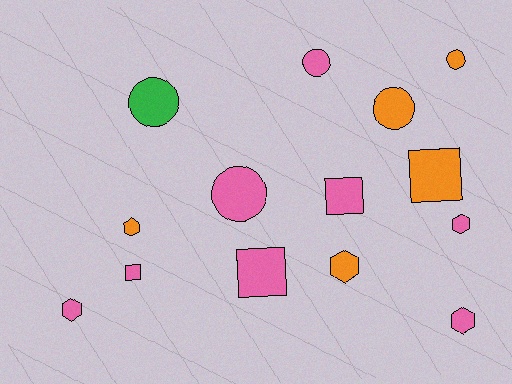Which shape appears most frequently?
Circle, with 5 objects.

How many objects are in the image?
There are 14 objects.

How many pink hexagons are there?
There are 3 pink hexagons.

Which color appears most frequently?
Pink, with 8 objects.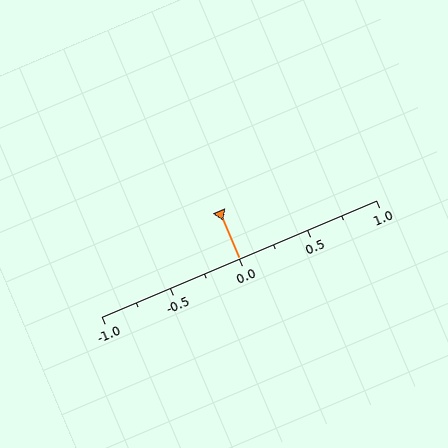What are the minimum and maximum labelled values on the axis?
The axis runs from -1.0 to 1.0.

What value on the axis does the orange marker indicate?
The marker indicates approximately 0.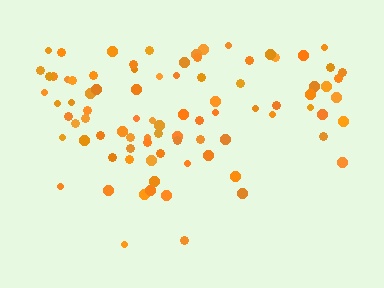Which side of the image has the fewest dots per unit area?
The bottom.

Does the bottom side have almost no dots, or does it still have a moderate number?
Still a moderate number, just noticeably fewer than the top.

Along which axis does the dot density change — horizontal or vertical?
Vertical.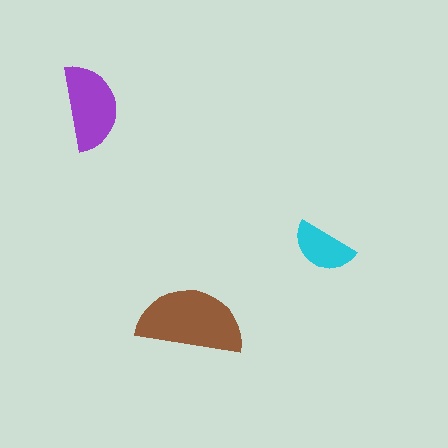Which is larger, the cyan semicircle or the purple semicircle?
The purple one.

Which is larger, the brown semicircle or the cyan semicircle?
The brown one.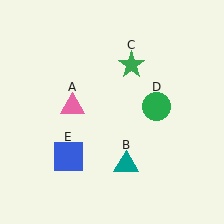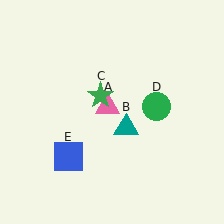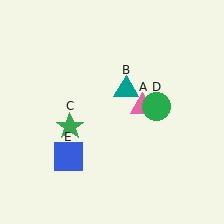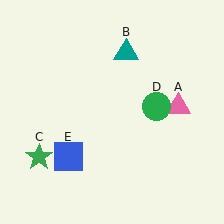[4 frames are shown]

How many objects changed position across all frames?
3 objects changed position: pink triangle (object A), teal triangle (object B), green star (object C).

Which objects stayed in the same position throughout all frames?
Green circle (object D) and blue square (object E) remained stationary.